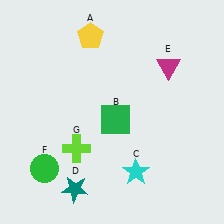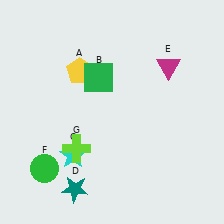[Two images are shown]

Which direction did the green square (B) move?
The green square (B) moved up.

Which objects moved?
The objects that moved are: the yellow pentagon (A), the green square (B), the cyan star (C).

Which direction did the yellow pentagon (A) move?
The yellow pentagon (A) moved down.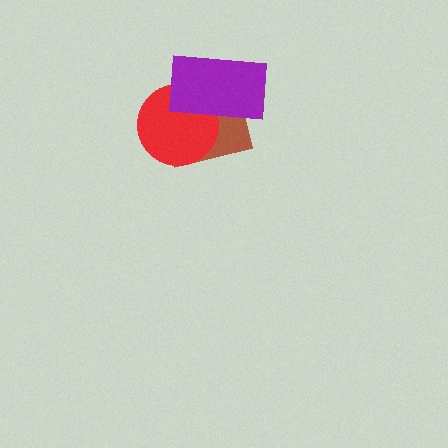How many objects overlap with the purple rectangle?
2 objects overlap with the purple rectangle.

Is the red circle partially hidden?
Yes, it is partially covered by another shape.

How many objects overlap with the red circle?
2 objects overlap with the red circle.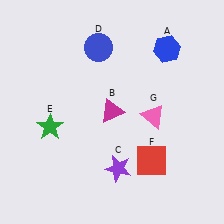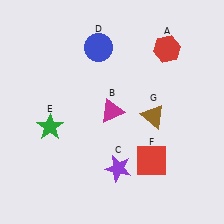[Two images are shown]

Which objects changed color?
A changed from blue to red. G changed from pink to brown.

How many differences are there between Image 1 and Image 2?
There are 2 differences between the two images.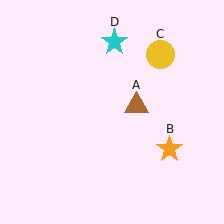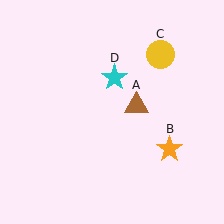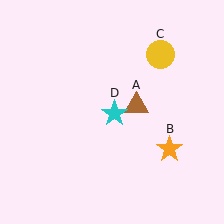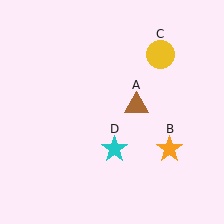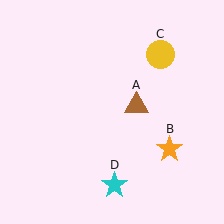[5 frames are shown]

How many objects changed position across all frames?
1 object changed position: cyan star (object D).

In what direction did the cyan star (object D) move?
The cyan star (object D) moved down.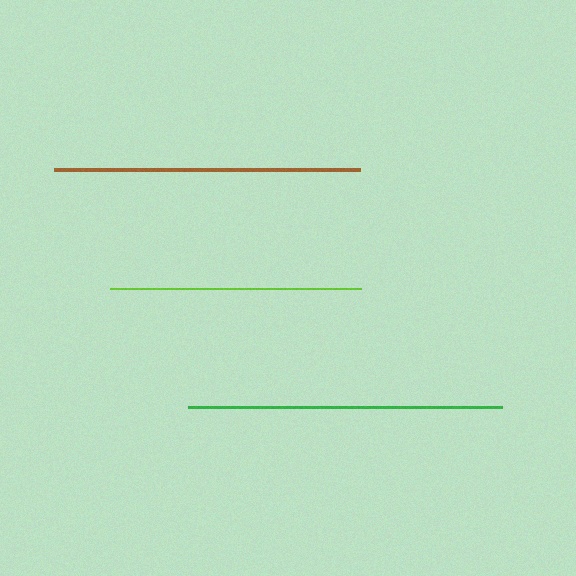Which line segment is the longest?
The green line is the longest at approximately 315 pixels.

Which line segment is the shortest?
The lime line is the shortest at approximately 252 pixels.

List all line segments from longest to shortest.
From longest to shortest: green, brown, lime.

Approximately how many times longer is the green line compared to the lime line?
The green line is approximately 1.2 times the length of the lime line.